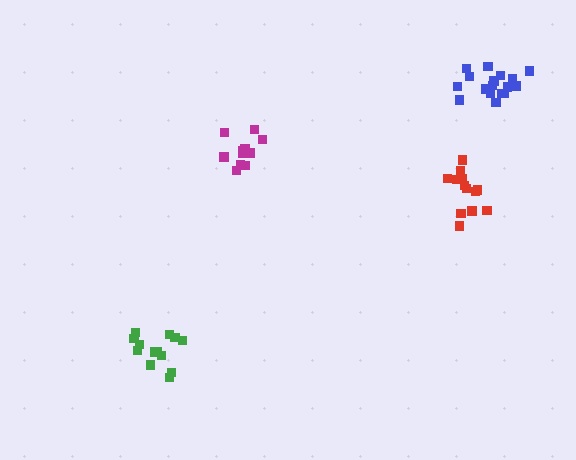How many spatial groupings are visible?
There are 4 spatial groupings.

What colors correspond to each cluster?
The clusters are colored: green, magenta, red, blue.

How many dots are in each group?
Group 1: 13 dots, Group 2: 11 dots, Group 3: 13 dots, Group 4: 17 dots (54 total).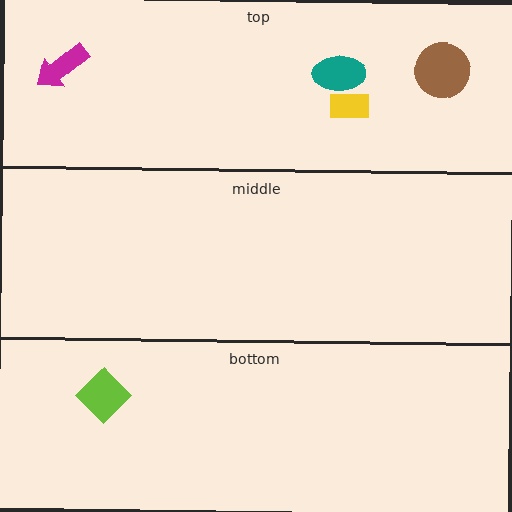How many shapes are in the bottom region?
1.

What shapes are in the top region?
The yellow rectangle, the brown circle, the teal ellipse, the magenta arrow.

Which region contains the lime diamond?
The bottom region.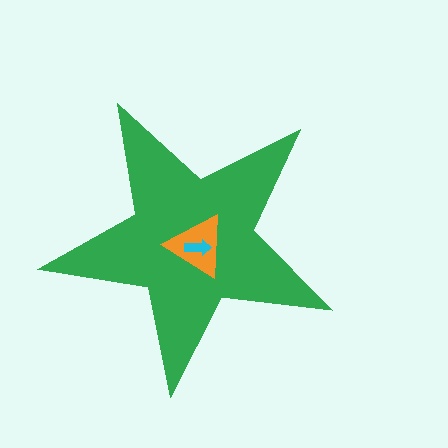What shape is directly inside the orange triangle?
The cyan arrow.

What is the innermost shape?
The cyan arrow.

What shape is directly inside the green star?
The orange triangle.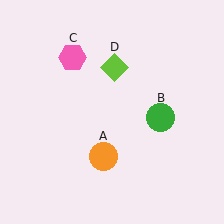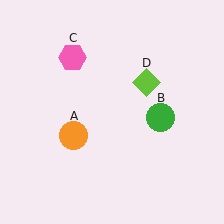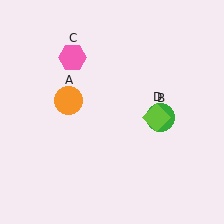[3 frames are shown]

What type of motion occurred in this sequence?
The orange circle (object A), lime diamond (object D) rotated clockwise around the center of the scene.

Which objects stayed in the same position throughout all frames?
Green circle (object B) and pink hexagon (object C) remained stationary.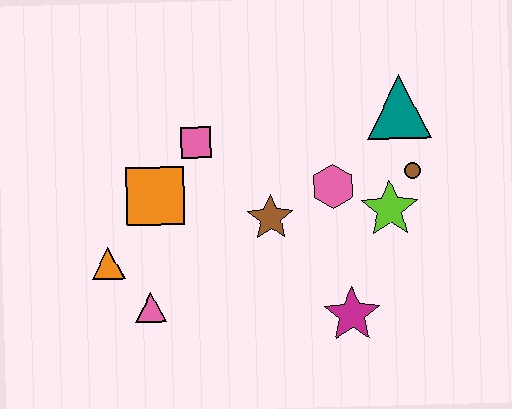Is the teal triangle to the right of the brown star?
Yes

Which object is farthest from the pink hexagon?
The orange triangle is farthest from the pink hexagon.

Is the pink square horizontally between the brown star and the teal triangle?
No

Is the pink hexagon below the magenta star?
No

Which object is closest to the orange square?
The pink square is closest to the orange square.